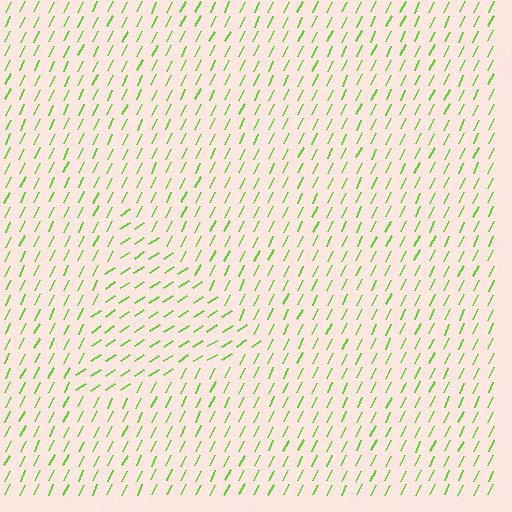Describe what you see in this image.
The image is filled with small lime line segments. A triangle region in the image has lines oriented differently from the surrounding lines, creating a visible texture boundary.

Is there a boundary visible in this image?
Yes, there is a texture boundary formed by a change in line orientation.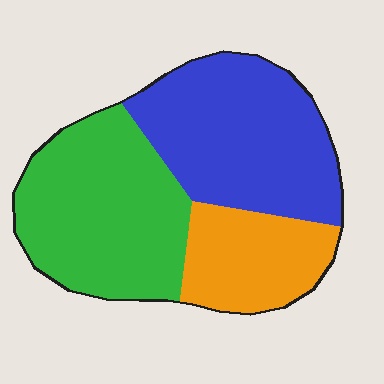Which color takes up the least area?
Orange, at roughly 20%.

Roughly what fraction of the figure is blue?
Blue takes up about two fifths (2/5) of the figure.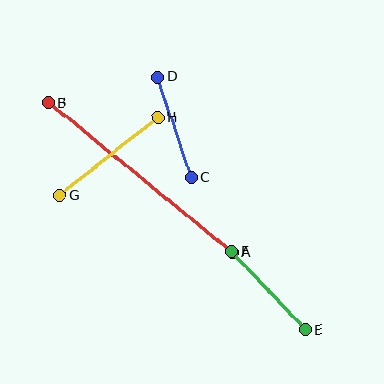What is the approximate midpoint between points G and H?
The midpoint is at approximately (109, 157) pixels.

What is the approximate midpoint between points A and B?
The midpoint is at approximately (140, 178) pixels.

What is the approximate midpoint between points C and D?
The midpoint is at approximately (174, 127) pixels.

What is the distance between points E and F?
The distance is approximately 107 pixels.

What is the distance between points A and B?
The distance is approximately 238 pixels.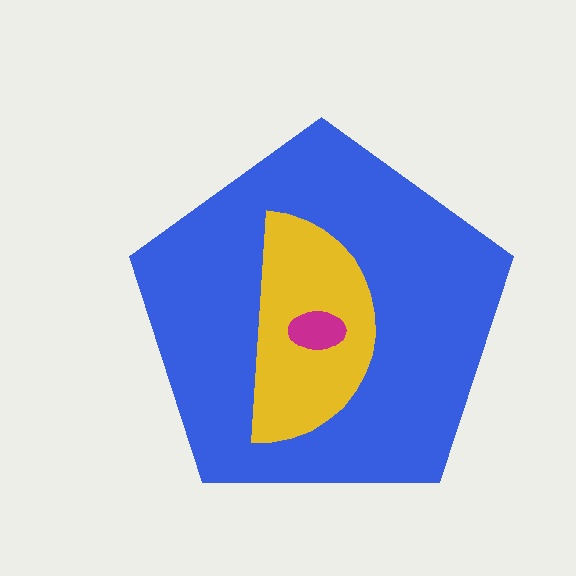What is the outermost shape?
The blue pentagon.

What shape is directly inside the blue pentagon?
The yellow semicircle.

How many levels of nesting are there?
3.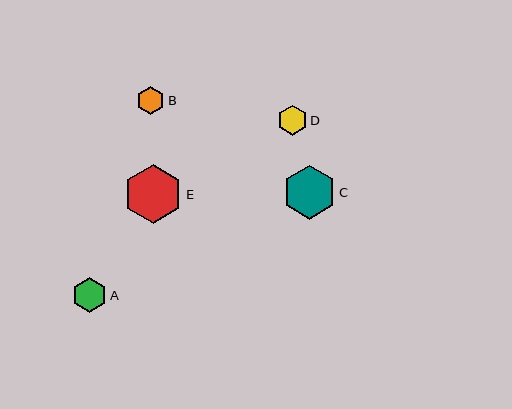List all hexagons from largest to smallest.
From largest to smallest: E, C, A, D, B.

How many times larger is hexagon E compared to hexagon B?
Hexagon E is approximately 2.1 times the size of hexagon B.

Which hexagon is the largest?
Hexagon E is the largest with a size of approximately 59 pixels.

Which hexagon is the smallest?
Hexagon B is the smallest with a size of approximately 28 pixels.